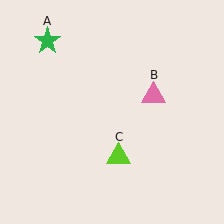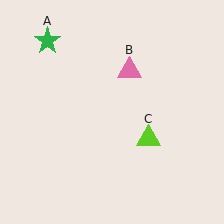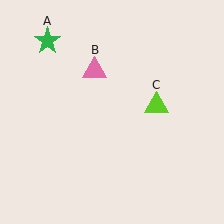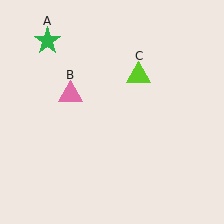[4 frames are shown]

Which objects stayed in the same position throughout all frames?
Green star (object A) remained stationary.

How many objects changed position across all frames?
2 objects changed position: pink triangle (object B), lime triangle (object C).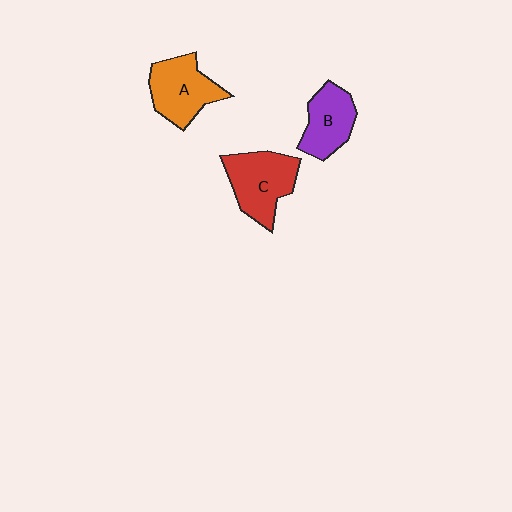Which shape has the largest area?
Shape C (red).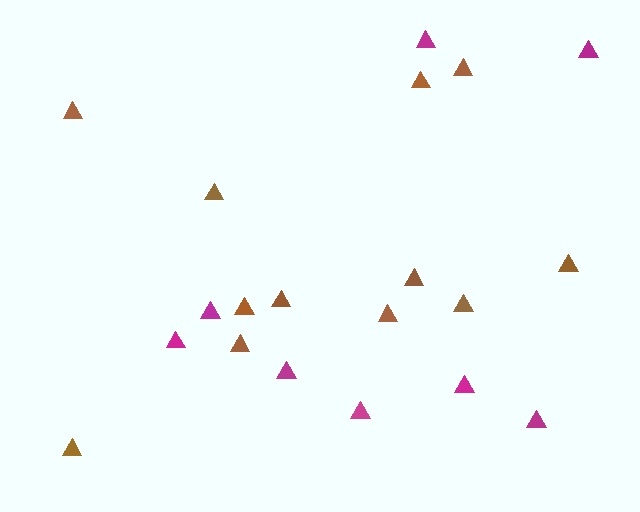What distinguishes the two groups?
There are 2 groups: one group of magenta triangles (8) and one group of brown triangles (12).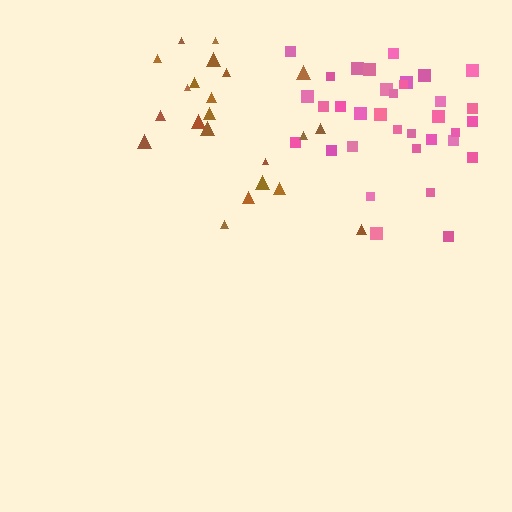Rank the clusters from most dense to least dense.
pink, brown.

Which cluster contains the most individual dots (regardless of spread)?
Pink (34).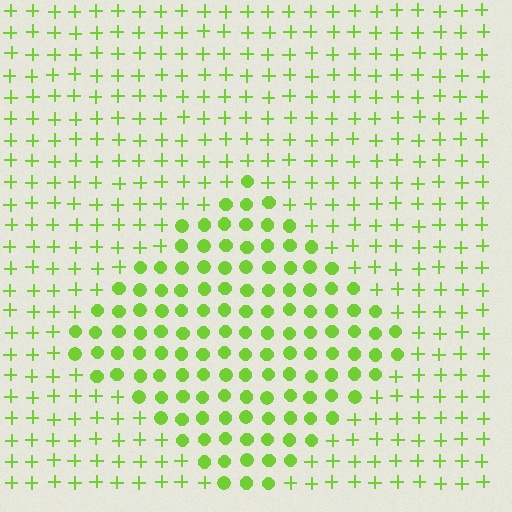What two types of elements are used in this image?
The image uses circles inside the diamond region and plus signs outside it.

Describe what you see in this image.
The image is filled with small lime elements arranged in a uniform grid. A diamond-shaped region contains circles, while the surrounding area contains plus signs. The boundary is defined purely by the change in element shape.